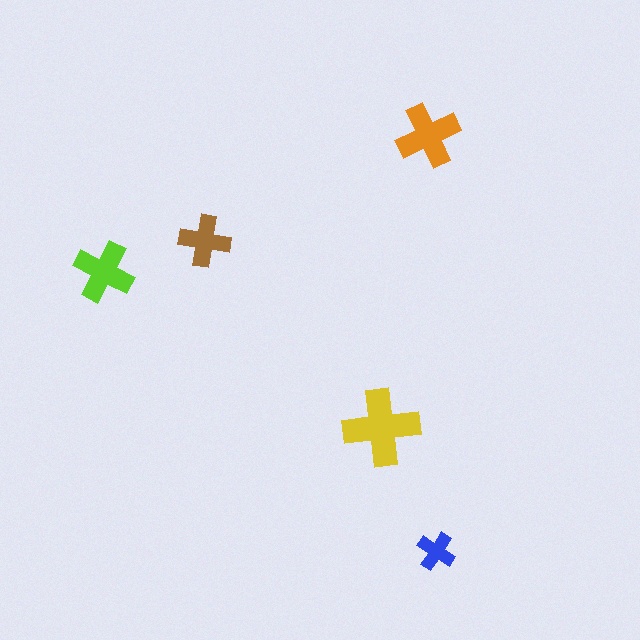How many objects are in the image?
There are 5 objects in the image.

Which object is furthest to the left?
The lime cross is leftmost.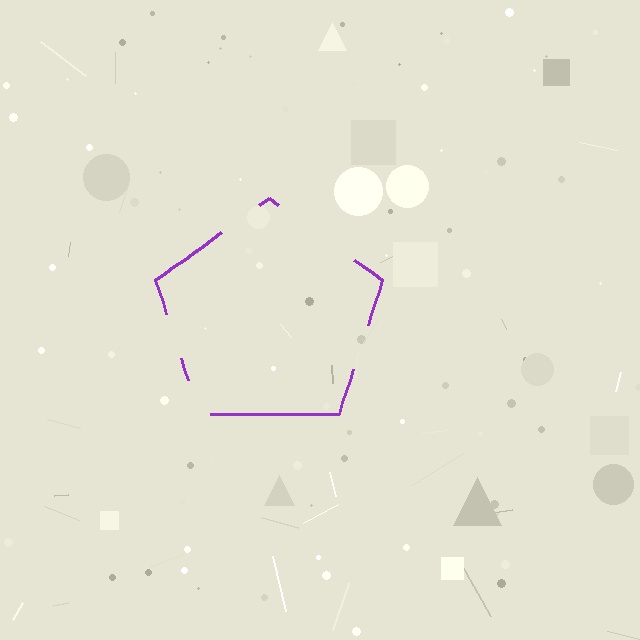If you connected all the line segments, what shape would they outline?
They would outline a pentagon.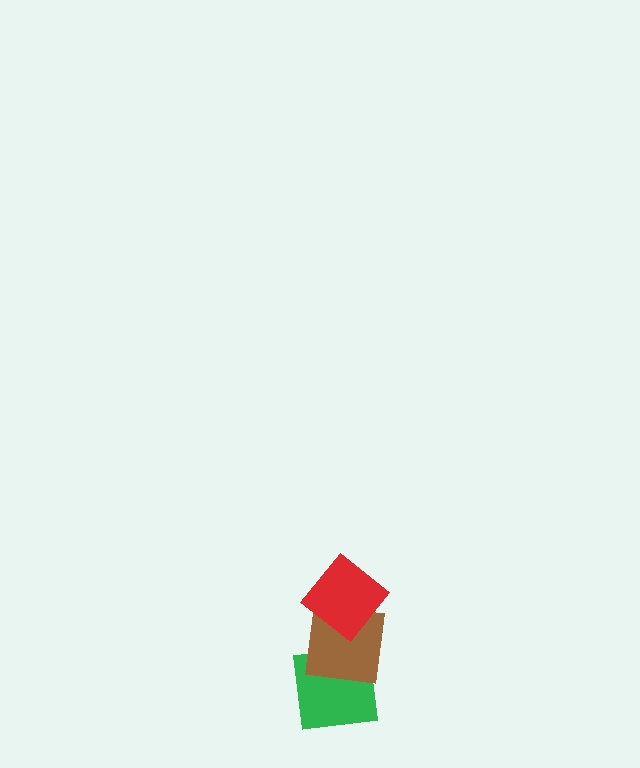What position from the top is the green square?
The green square is 3rd from the top.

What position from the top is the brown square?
The brown square is 2nd from the top.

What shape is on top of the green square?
The brown square is on top of the green square.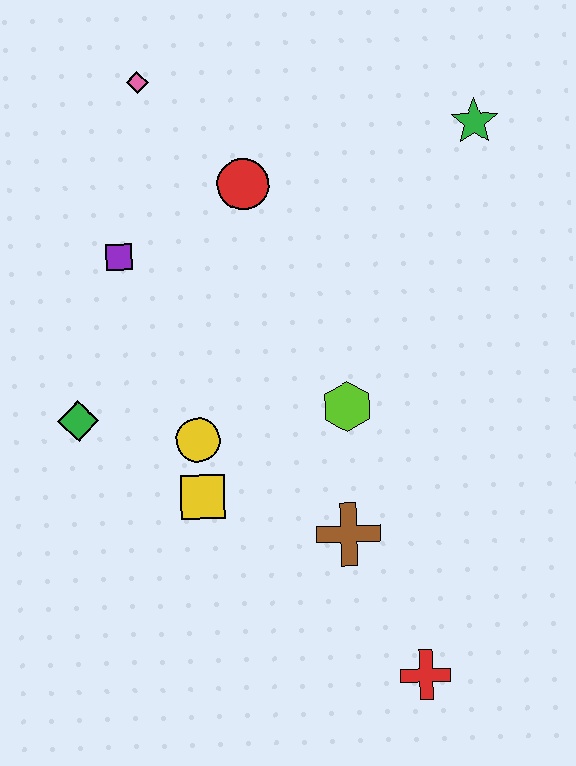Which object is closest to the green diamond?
The yellow circle is closest to the green diamond.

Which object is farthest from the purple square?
The red cross is farthest from the purple square.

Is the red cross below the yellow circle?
Yes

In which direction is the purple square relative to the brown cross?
The purple square is above the brown cross.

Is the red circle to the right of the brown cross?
No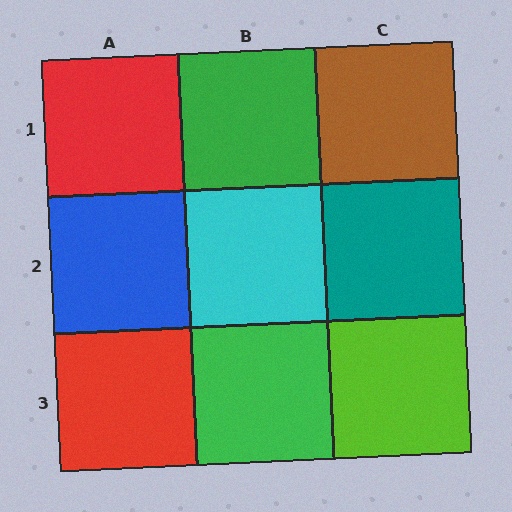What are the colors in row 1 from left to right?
Red, green, brown.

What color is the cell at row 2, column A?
Blue.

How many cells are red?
2 cells are red.